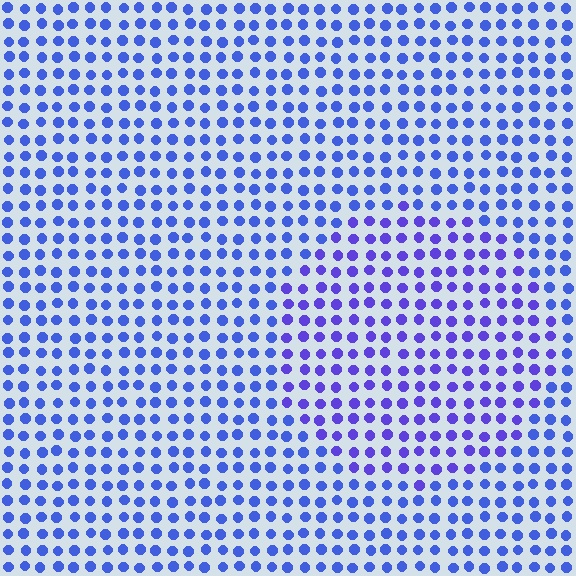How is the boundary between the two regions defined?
The boundary is defined purely by a slight shift in hue (about 24 degrees). Spacing, size, and orientation are identical on both sides.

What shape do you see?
I see a circle.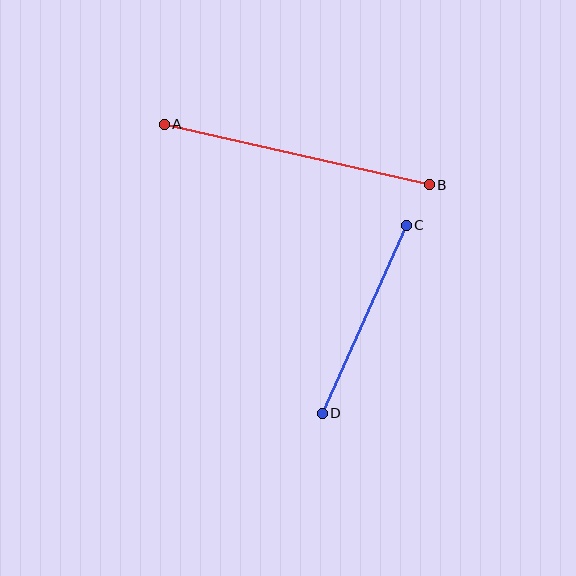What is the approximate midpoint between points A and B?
The midpoint is at approximately (297, 155) pixels.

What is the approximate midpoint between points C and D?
The midpoint is at approximately (364, 319) pixels.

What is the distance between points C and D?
The distance is approximately 206 pixels.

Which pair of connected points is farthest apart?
Points A and B are farthest apart.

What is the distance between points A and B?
The distance is approximately 272 pixels.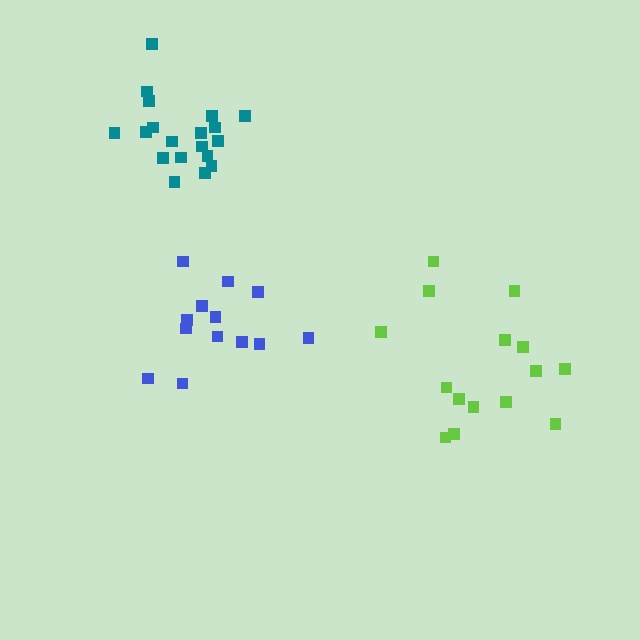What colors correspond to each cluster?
The clusters are colored: blue, teal, lime.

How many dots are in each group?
Group 1: 13 dots, Group 2: 19 dots, Group 3: 15 dots (47 total).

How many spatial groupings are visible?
There are 3 spatial groupings.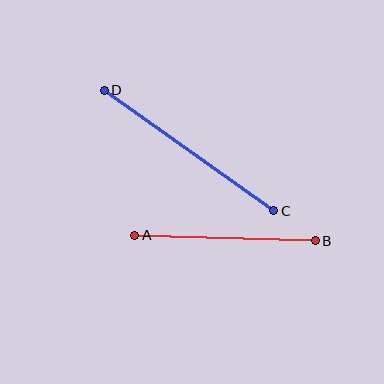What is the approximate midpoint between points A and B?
The midpoint is at approximately (225, 238) pixels.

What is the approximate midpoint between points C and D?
The midpoint is at approximately (189, 151) pixels.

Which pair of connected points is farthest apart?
Points C and D are farthest apart.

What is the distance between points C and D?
The distance is approximately 208 pixels.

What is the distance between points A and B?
The distance is approximately 180 pixels.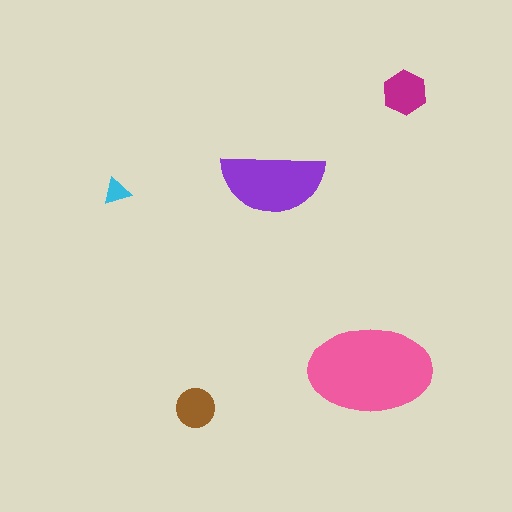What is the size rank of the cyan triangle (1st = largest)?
5th.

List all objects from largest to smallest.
The pink ellipse, the purple semicircle, the magenta hexagon, the brown circle, the cyan triangle.